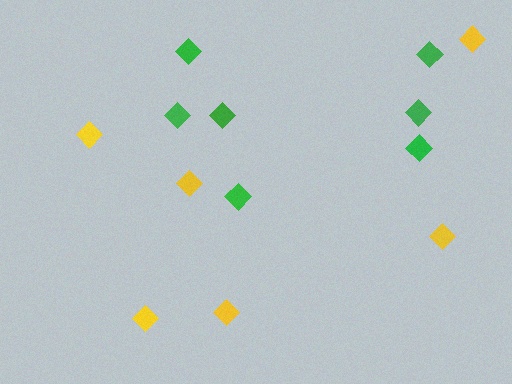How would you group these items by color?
There are 2 groups: one group of yellow diamonds (6) and one group of green diamonds (7).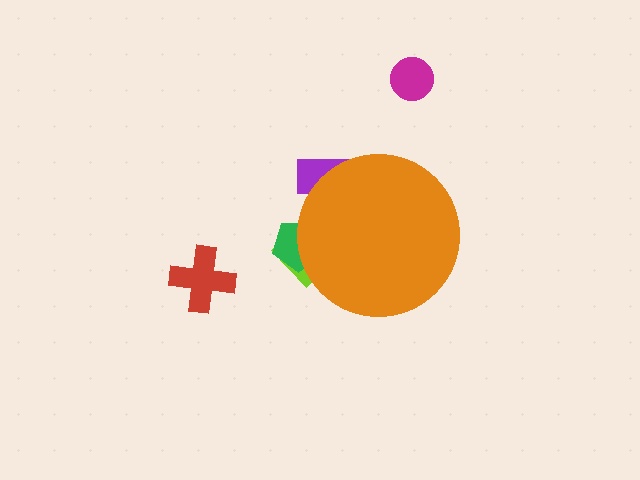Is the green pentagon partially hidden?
Yes, the green pentagon is partially hidden behind the orange circle.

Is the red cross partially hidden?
No, the red cross is fully visible.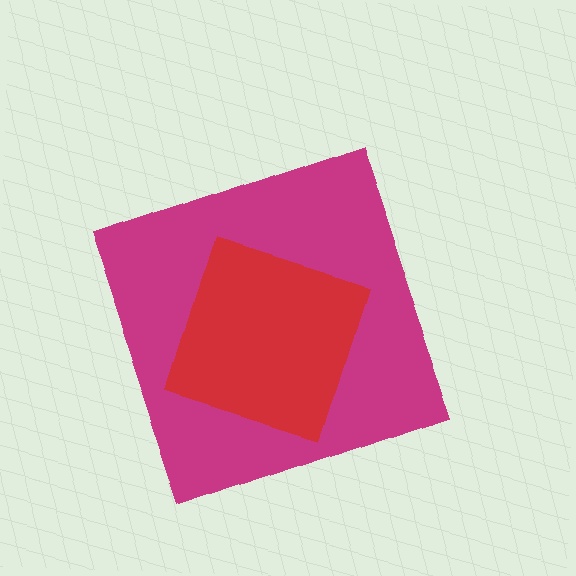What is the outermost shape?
The magenta diamond.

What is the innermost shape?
The red square.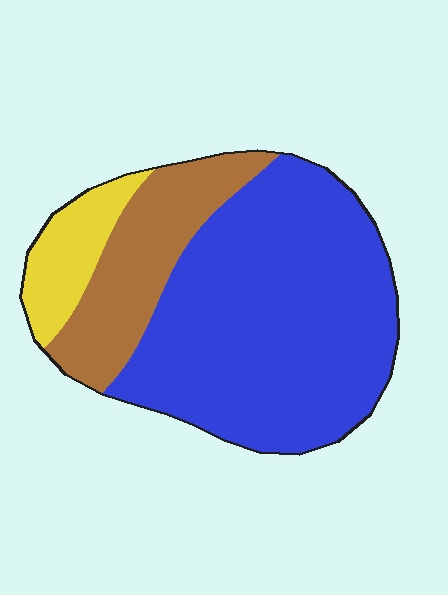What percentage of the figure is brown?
Brown takes up about one fifth (1/5) of the figure.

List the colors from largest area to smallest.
From largest to smallest: blue, brown, yellow.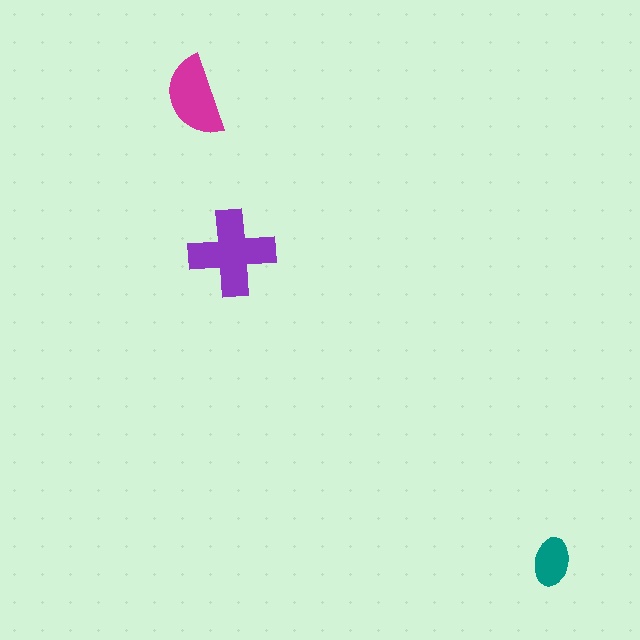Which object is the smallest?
The teal ellipse.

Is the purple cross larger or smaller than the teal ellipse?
Larger.